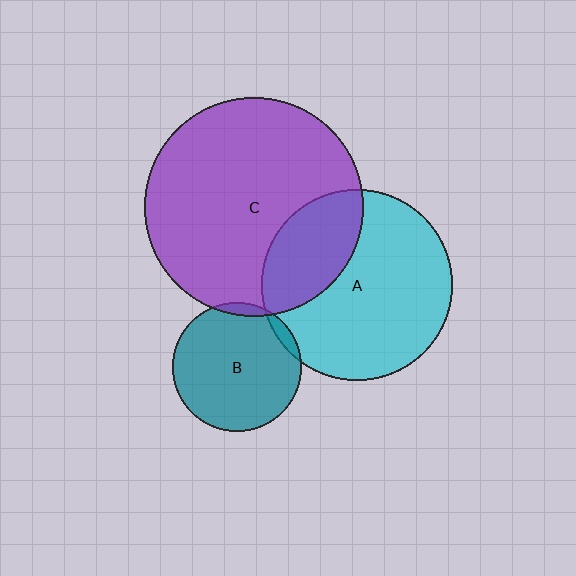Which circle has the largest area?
Circle C (purple).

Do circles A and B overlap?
Yes.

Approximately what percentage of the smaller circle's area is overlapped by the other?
Approximately 5%.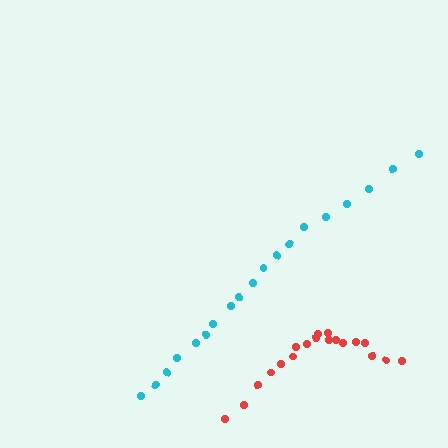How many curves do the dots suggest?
There are 2 distinct paths.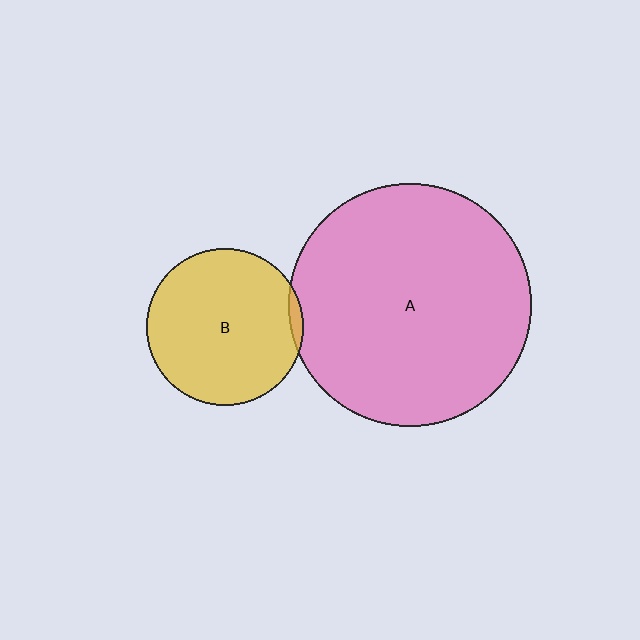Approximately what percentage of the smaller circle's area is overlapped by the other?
Approximately 5%.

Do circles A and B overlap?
Yes.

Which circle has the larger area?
Circle A (pink).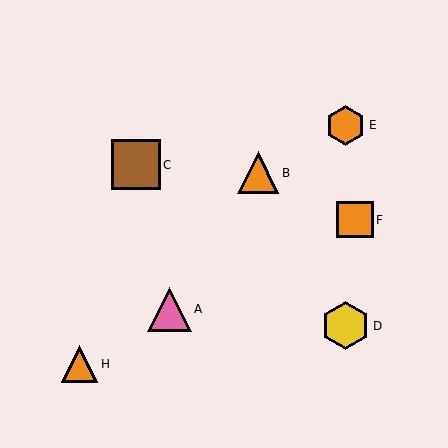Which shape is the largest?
The brown square (labeled C) is the largest.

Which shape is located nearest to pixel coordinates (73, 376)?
The orange triangle (labeled H) at (79, 364) is nearest to that location.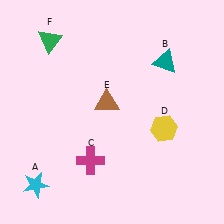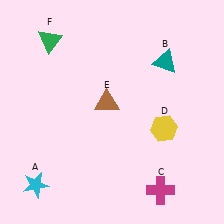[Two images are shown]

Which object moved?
The magenta cross (C) moved right.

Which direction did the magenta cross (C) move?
The magenta cross (C) moved right.